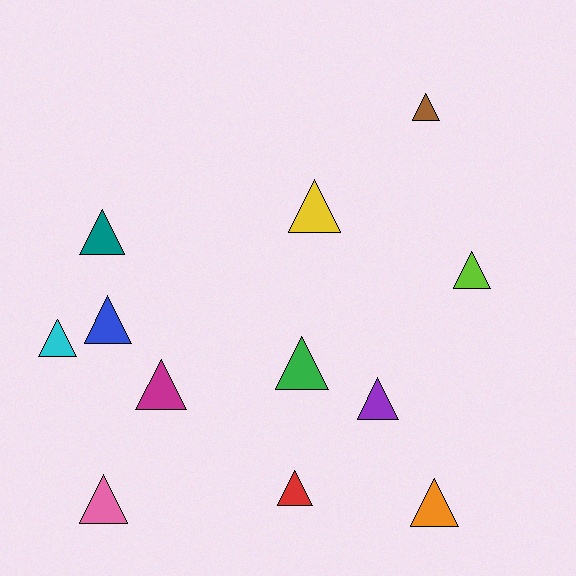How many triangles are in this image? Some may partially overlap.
There are 12 triangles.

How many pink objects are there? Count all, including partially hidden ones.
There is 1 pink object.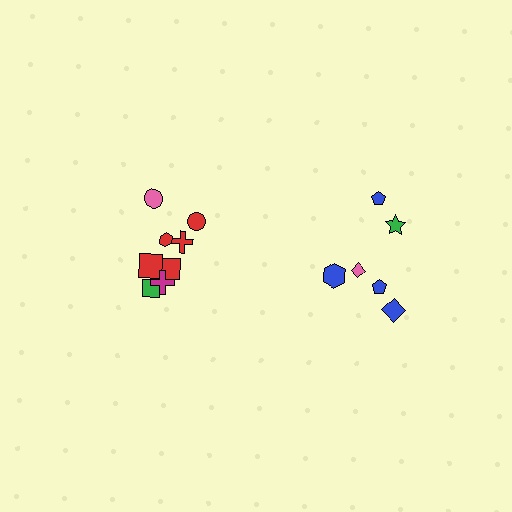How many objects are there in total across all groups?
There are 14 objects.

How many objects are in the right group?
There are 6 objects.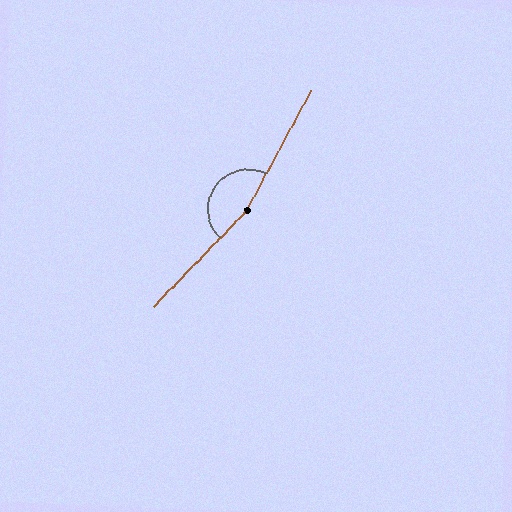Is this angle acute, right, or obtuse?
It is obtuse.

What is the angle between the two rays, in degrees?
Approximately 164 degrees.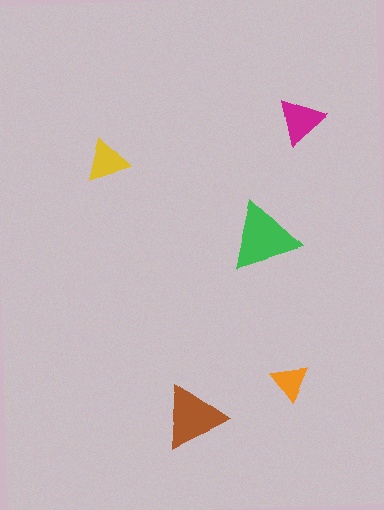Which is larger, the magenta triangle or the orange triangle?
The magenta one.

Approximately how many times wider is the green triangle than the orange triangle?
About 2 times wider.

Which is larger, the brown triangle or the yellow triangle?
The brown one.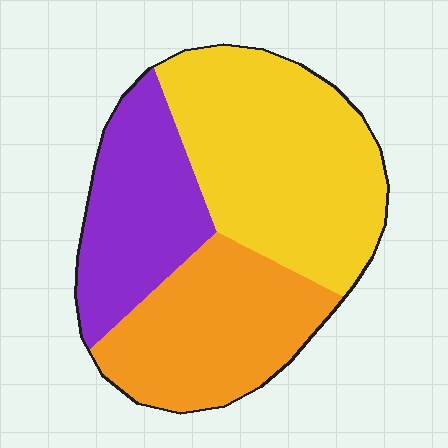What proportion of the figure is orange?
Orange takes up between a sixth and a third of the figure.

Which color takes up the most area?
Yellow, at roughly 45%.